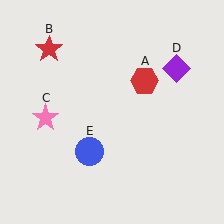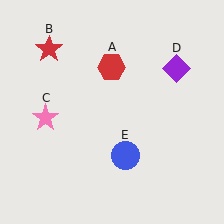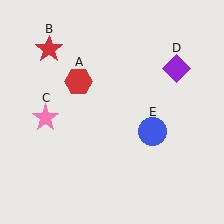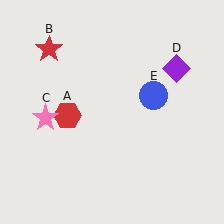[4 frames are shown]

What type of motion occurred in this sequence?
The red hexagon (object A), blue circle (object E) rotated counterclockwise around the center of the scene.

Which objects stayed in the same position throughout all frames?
Red star (object B) and pink star (object C) and purple diamond (object D) remained stationary.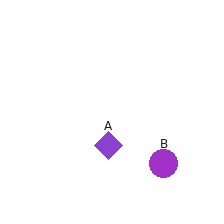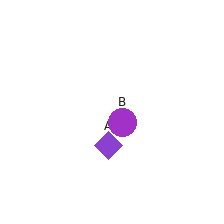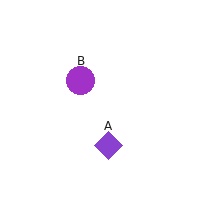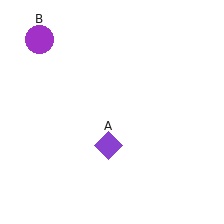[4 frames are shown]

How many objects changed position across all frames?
1 object changed position: purple circle (object B).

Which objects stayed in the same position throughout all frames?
Purple diamond (object A) remained stationary.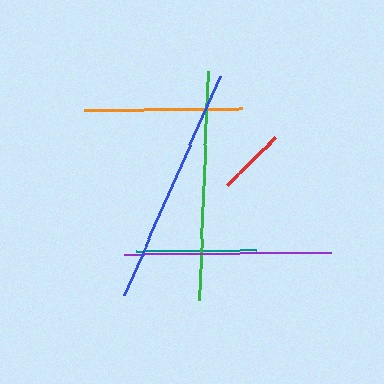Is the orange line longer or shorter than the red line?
The orange line is longer than the red line.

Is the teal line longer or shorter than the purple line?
The purple line is longer than the teal line.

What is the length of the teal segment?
The teal segment is approximately 120 pixels long.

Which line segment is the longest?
The blue line is the longest at approximately 239 pixels.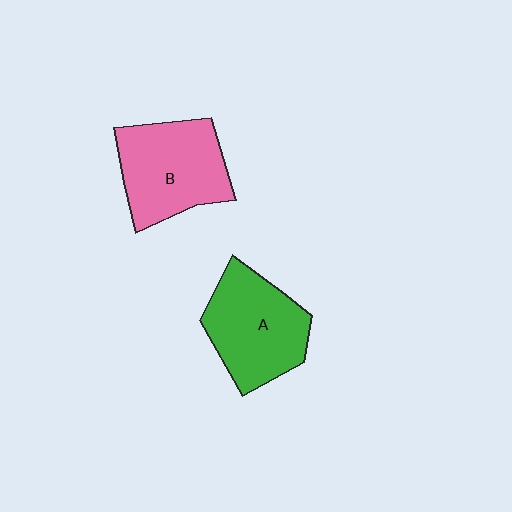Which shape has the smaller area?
Shape A (green).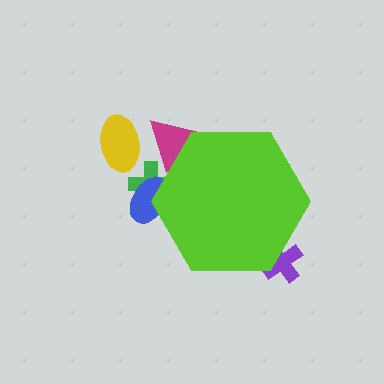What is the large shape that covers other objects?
A lime hexagon.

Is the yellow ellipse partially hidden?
No, the yellow ellipse is fully visible.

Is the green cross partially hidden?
Yes, the green cross is partially hidden behind the lime hexagon.